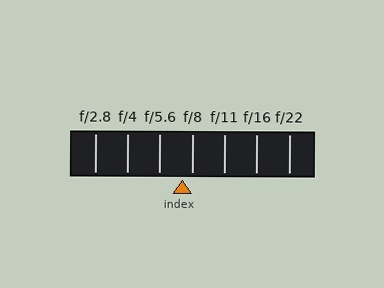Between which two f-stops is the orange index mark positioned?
The index mark is between f/5.6 and f/8.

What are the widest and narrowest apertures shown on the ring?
The widest aperture shown is f/2.8 and the narrowest is f/22.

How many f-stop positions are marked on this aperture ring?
There are 7 f-stop positions marked.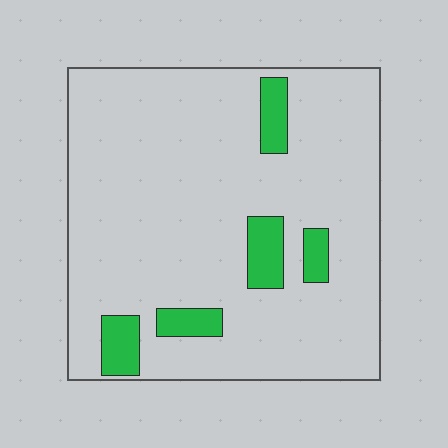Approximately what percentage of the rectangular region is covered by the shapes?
Approximately 10%.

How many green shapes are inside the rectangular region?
5.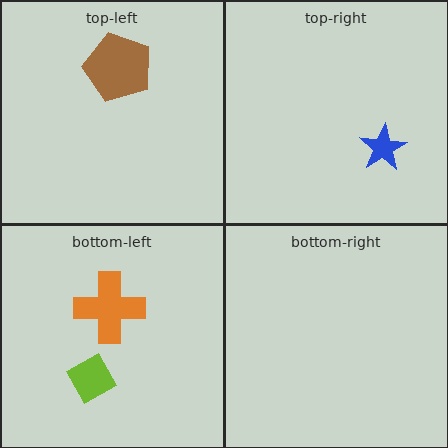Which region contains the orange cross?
The bottom-left region.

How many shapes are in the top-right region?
1.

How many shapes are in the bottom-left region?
2.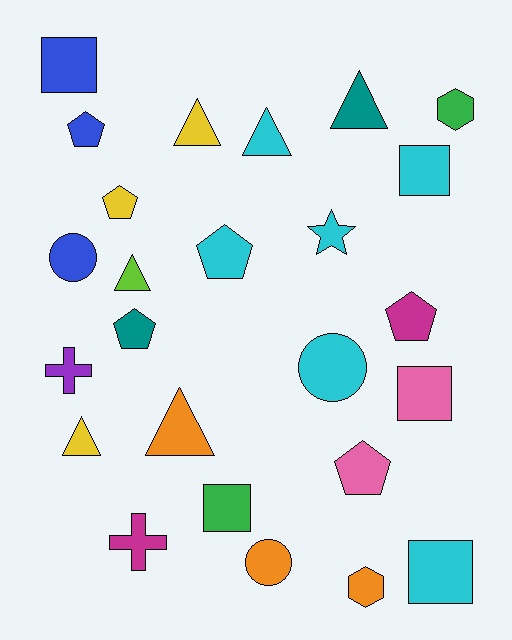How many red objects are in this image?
There are no red objects.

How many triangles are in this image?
There are 6 triangles.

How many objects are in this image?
There are 25 objects.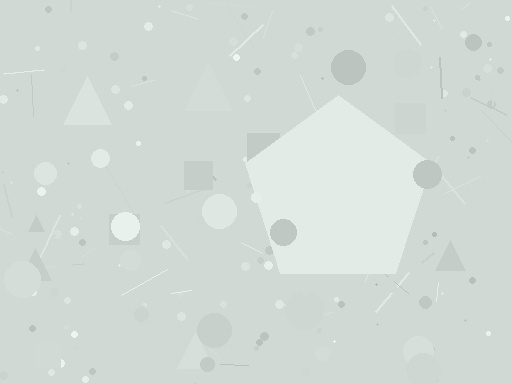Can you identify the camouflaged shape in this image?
The camouflaged shape is a pentagon.